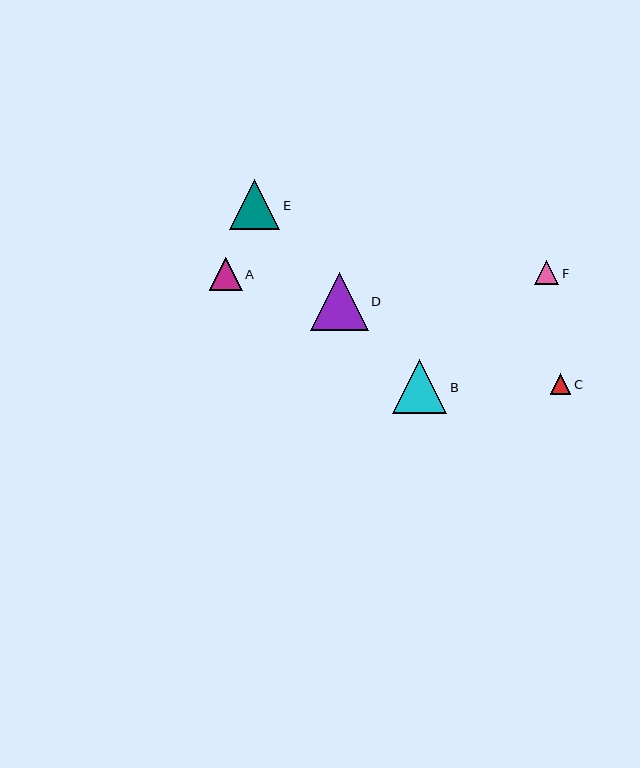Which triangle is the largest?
Triangle D is the largest with a size of approximately 58 pixels.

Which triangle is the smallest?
Triangle C is the smallest with a size of approximately 20 pixels.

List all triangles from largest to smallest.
From largest to smallest: D, B, E, A, F, C.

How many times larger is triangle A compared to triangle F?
Triangle A is approximately 1.4 times the size of triangle F.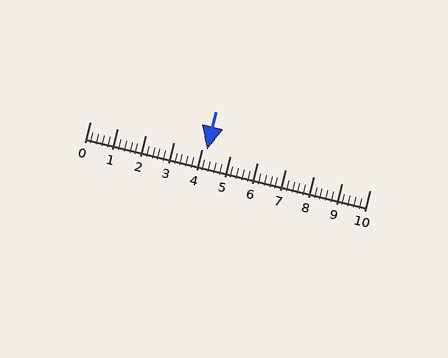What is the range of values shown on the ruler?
The ruler shows values from 0 to 10.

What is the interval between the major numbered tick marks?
The major tick marks are spaced 1 units apart.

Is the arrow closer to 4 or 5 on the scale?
The arrow is closer to 4.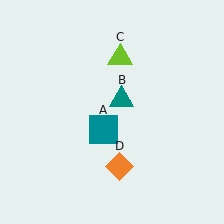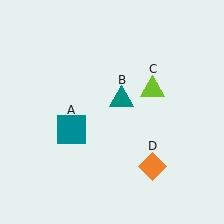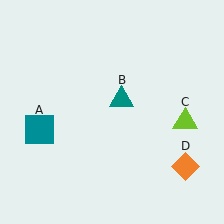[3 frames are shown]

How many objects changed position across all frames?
3 objects changed position: teal square (object A), lime triangle (object C), orange diamond (object D).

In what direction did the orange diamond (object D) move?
The orange diamond (object D) moved right.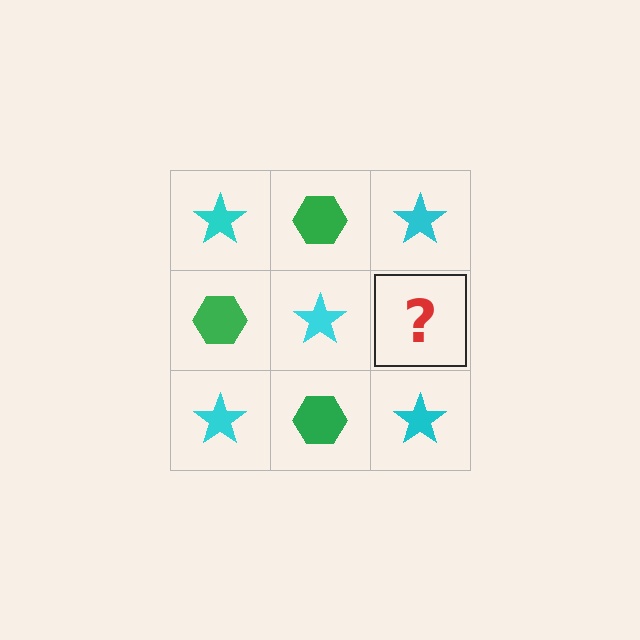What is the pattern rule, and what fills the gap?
The rule is that it alternates cyan star and green hexagon in a checkerboard pattern. The gap should be filled with a green hexagon.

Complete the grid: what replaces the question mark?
The question mark should be replaced with a green hexagon.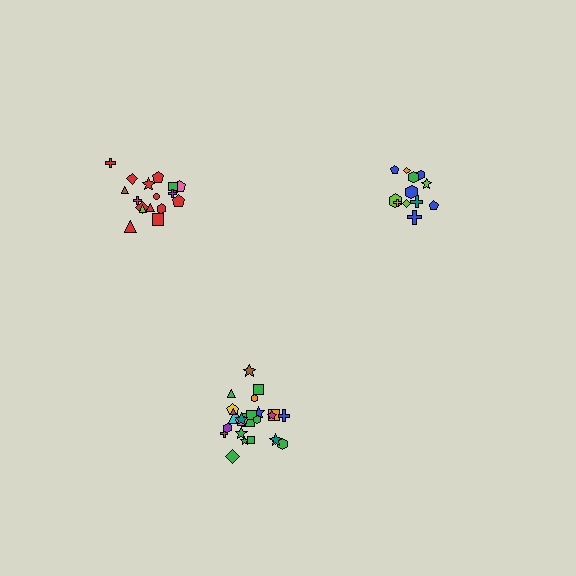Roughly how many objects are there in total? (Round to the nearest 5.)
Roughly 55 objects in total.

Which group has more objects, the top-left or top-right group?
The top-left group.